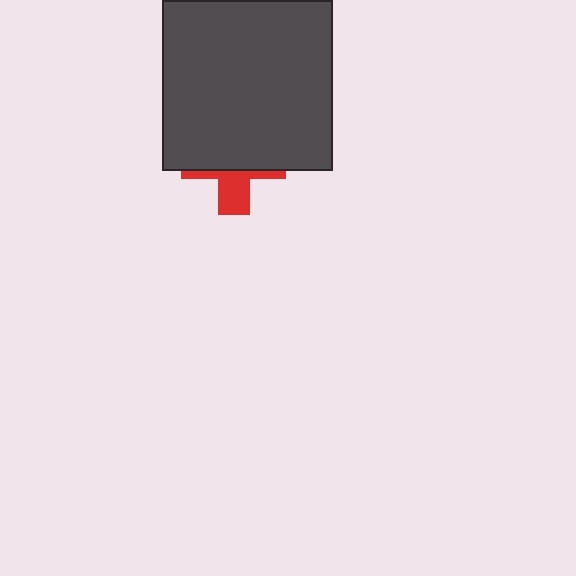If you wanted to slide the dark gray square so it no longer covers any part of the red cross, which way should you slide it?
Slide it up — that is the most direct way to separate the two shapes.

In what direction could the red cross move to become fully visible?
The red cross could move down. That would shift it out from behind the dark gray square entirely.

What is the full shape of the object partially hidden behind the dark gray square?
The partially hidden object is a red cross.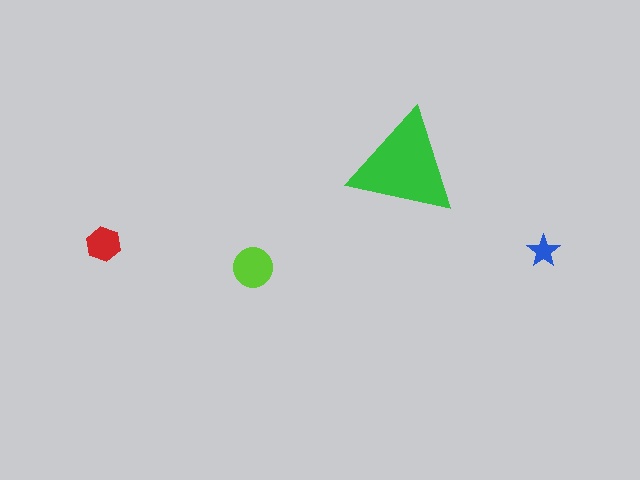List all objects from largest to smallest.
The green triangle, the lime circle, the red hexagon, the blue star.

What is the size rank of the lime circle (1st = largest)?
2nd.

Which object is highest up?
The green triangle is topmost.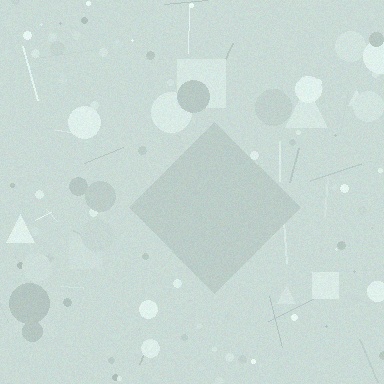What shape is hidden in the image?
A diamond is hidden in the image.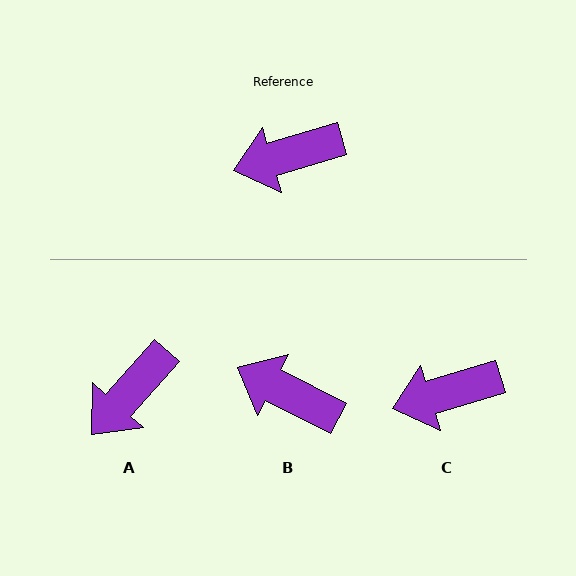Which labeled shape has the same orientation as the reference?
C.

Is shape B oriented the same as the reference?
No, it is off by about 44 degrees.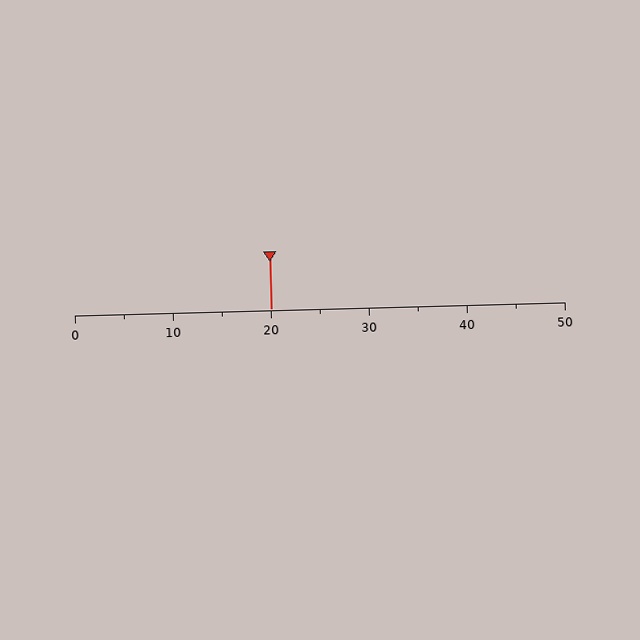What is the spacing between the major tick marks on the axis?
The major ticks are spaced 10 apart.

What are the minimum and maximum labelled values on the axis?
The axis runs from 0 to 50.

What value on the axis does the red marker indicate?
The marker indicates approximately 20.